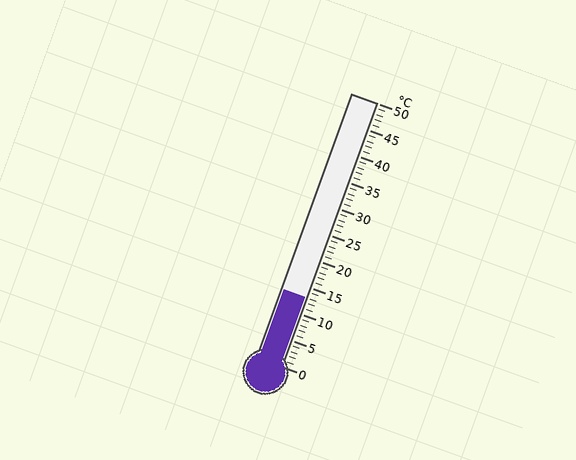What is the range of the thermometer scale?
The thermometer scale ranges from 0°C to 50°C.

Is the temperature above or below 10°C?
The temperature is above 10°C.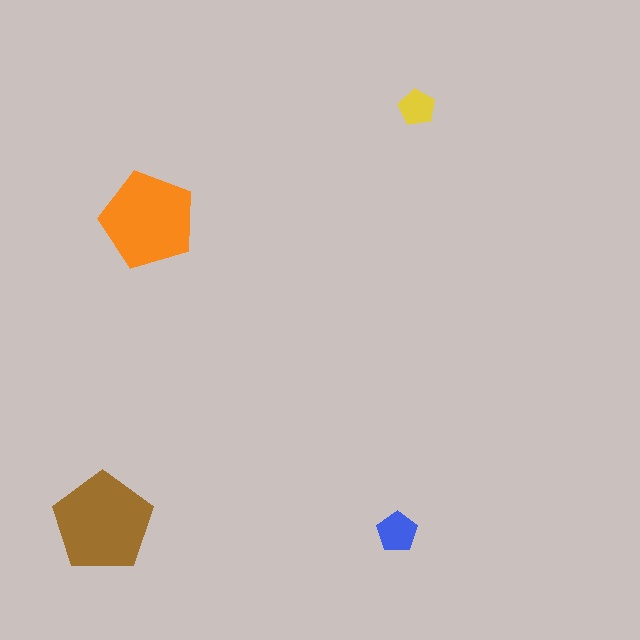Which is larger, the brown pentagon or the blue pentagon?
The brown one.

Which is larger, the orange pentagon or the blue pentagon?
The orange one.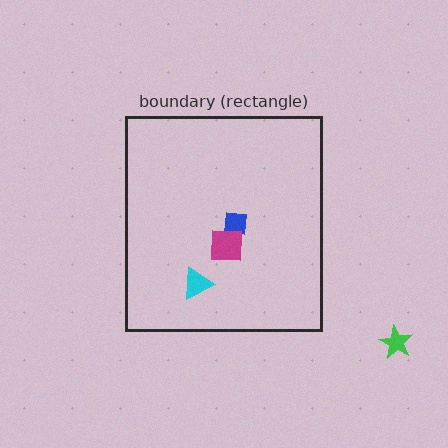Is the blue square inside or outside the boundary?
Inside.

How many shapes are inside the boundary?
3 inside, 1 outside.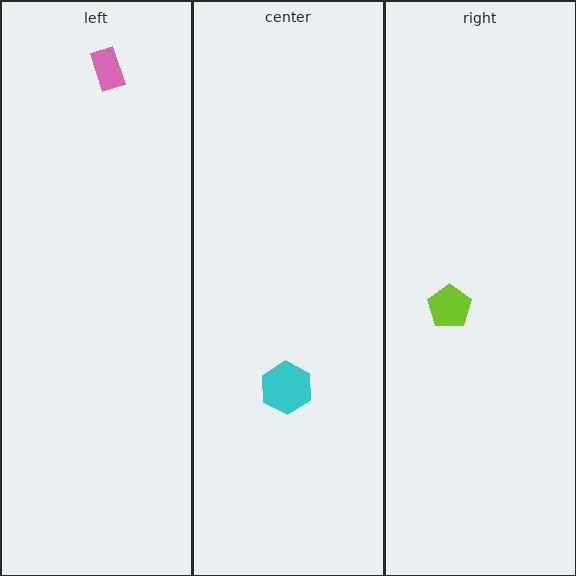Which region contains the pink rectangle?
The left region.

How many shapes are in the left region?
1.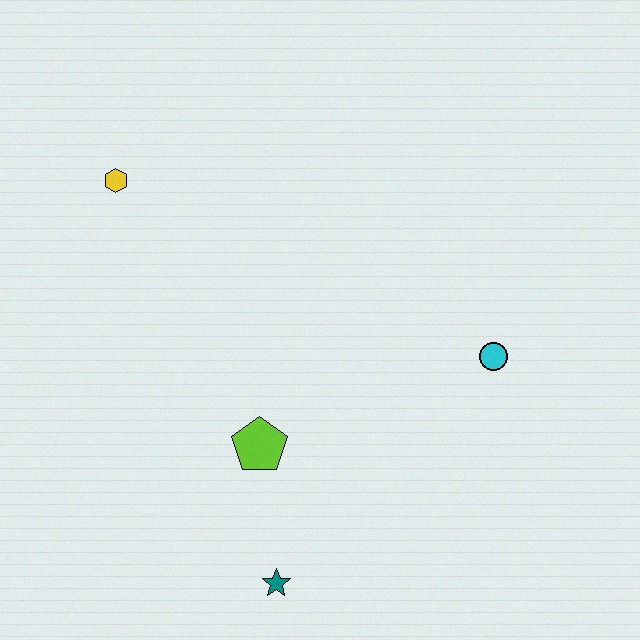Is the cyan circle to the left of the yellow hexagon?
No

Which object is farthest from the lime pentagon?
The yellow hexagon is farthest from the lime pentagon.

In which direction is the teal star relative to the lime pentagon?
The teal star is below the lime pentagon.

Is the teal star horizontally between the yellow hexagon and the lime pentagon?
No